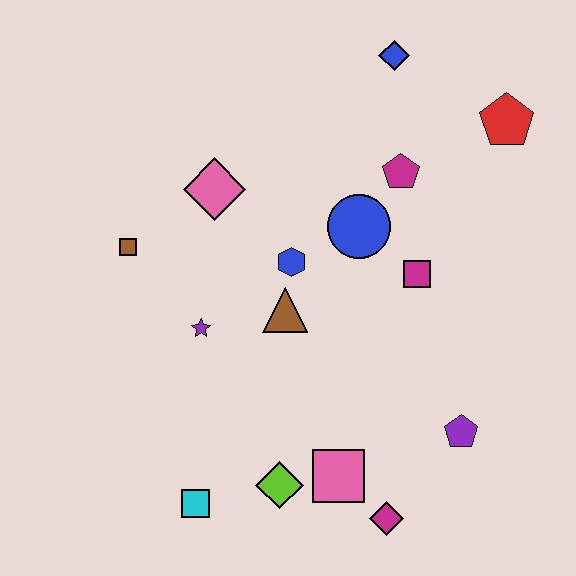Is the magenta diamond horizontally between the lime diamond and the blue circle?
No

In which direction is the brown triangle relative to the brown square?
The brown triangle is to the right of the brown square.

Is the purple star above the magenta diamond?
Yes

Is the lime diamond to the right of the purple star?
Yes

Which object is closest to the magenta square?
The blue circle is closest to the magenta square.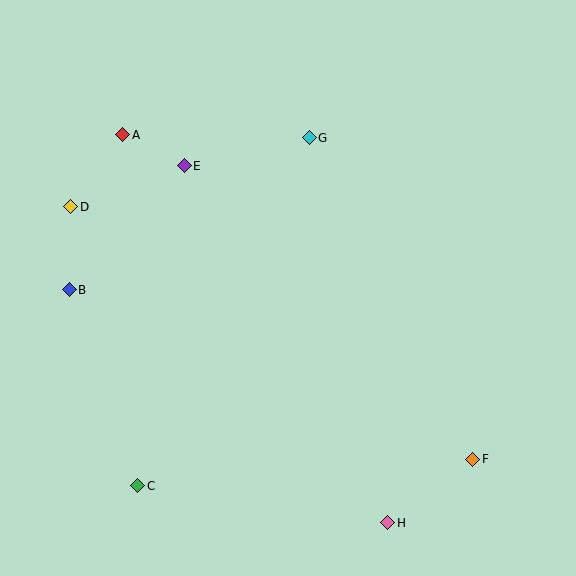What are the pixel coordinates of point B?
Point B is at (69, 290).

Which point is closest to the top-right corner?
Point G is closest to the top-right corner.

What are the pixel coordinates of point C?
Point C is at (138, 486).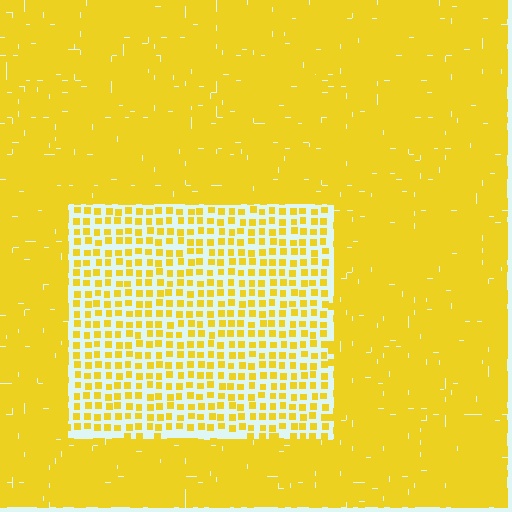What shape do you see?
I see a rectangle.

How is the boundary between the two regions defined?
The boundary is defined by a change in element density (approximately 2.8x ratio). All elements are the same color, size, and shape.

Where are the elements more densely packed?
The elements are more densely packed outside the rectangle boundary.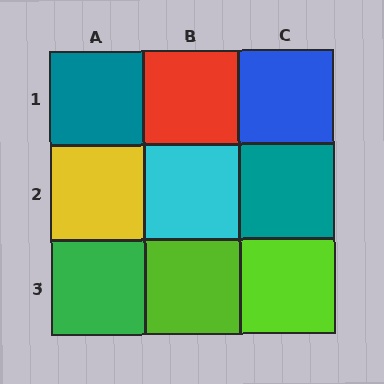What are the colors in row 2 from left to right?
Yellow, cyan, teal.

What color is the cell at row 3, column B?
Lime.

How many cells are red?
1 cell is red.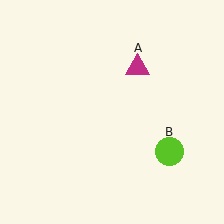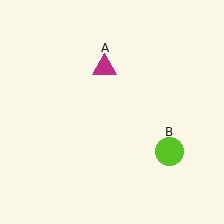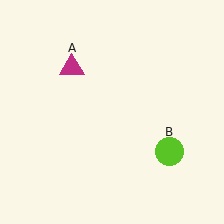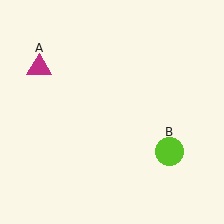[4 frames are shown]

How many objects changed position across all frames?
1 object changed position: magenta triangle (object A).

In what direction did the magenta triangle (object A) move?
The magenta triangle (object A) moved left.